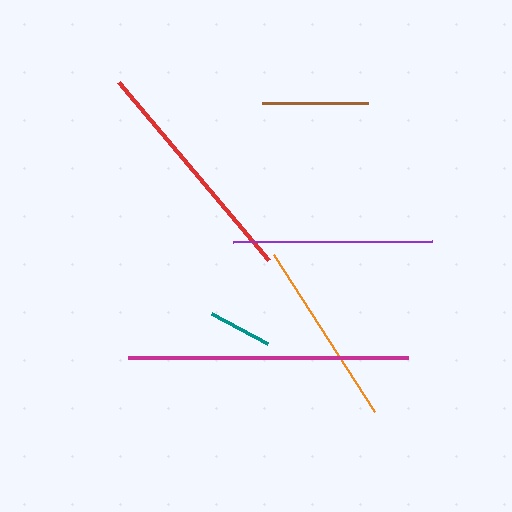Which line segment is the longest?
The magenta line is the longest at approximately 280 pixels.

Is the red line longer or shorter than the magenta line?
The magenta line is longer than the red line.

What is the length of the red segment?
The red segment is approximately 234 pixels long.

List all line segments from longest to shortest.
From longest to shortest: magenta, red, purple, orange, brown, teal.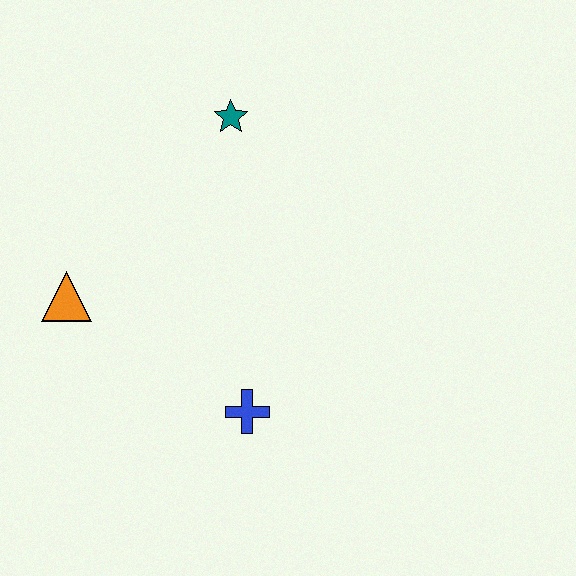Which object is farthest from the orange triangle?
The teal star is farthest from the orange triangle.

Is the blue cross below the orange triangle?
Yes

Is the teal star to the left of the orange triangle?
No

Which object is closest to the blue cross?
The orange triangle is closest to the blue cross.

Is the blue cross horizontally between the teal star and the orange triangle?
No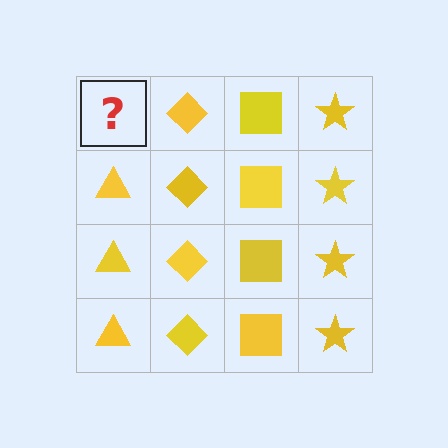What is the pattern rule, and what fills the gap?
The rule is that each column has a consistent shape. The gap should be filled with a yellow triangle.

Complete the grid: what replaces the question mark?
The question mark should be replaced with a yellow triangle.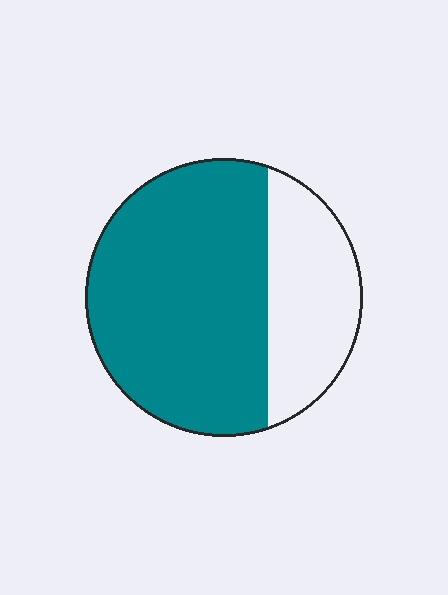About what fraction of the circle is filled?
About two thirds (2/3).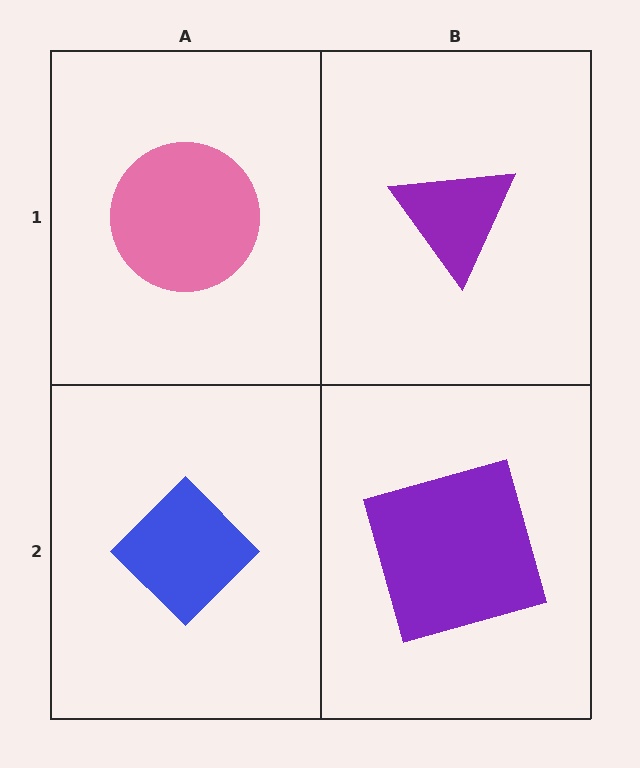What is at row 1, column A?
A pink circle.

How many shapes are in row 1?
2 shapes.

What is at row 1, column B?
A purple triangle.